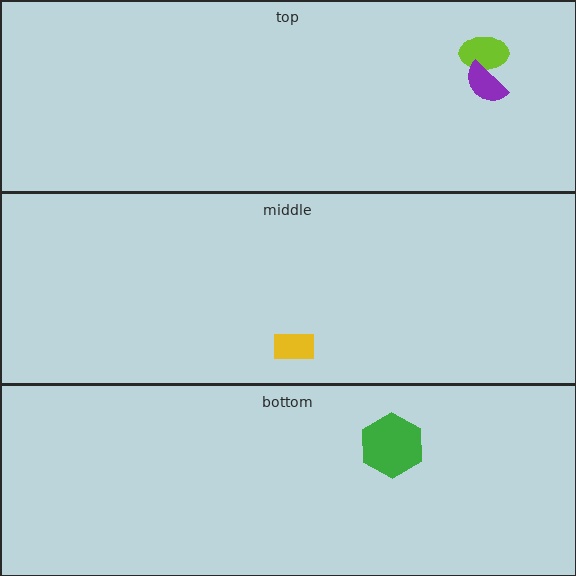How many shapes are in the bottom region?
1.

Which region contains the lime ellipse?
The top region.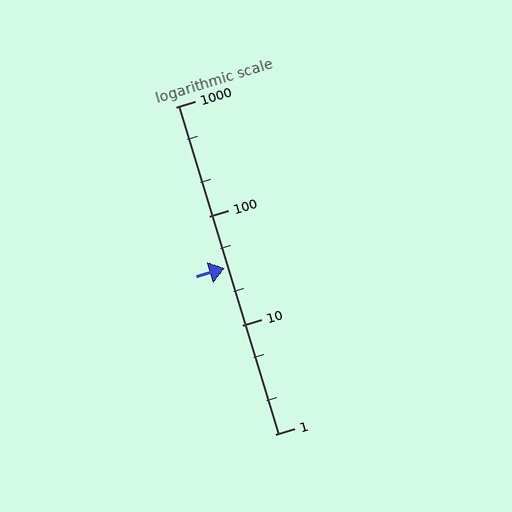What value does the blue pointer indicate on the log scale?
The pointer indicates approximately 33.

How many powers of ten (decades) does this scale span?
The scale spans 3 decades, from 1 to 1000.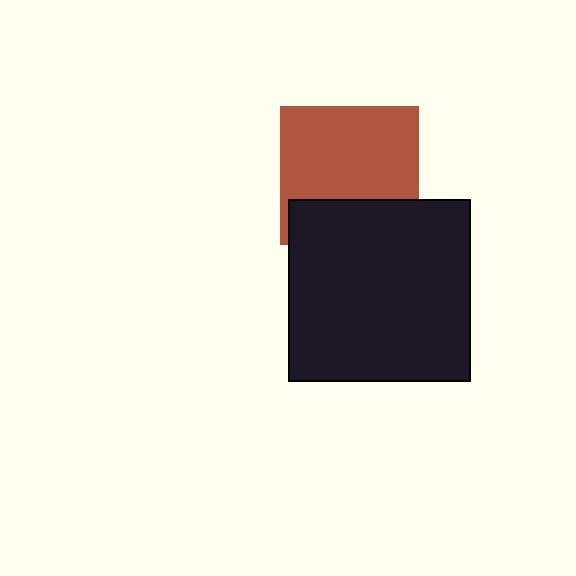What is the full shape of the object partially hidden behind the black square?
The partially hidden object is a brown square.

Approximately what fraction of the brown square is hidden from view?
Roughly 31% of the brown square is hidden behind the black square.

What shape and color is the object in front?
The object in front is a black square.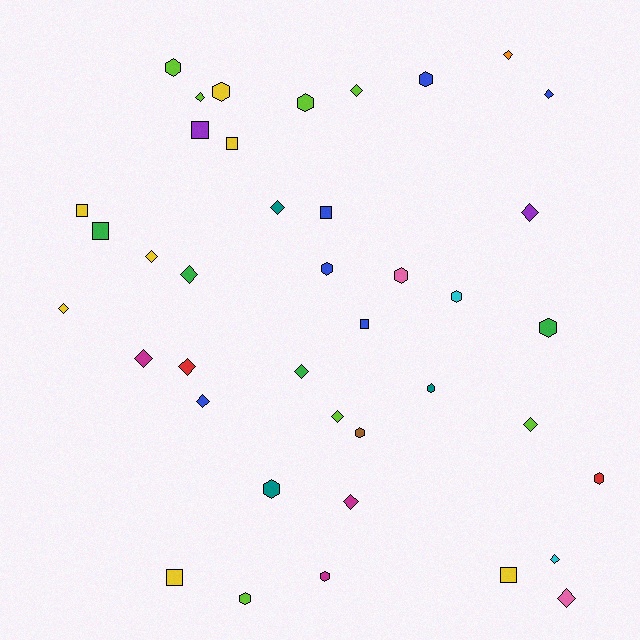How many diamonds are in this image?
There are 18 diamonds.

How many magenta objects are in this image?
There are 3 magenta objects.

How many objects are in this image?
There are 40 objects.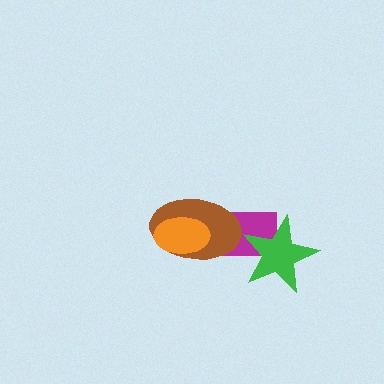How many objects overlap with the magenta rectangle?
2 objects overlap with the magenta rectangle.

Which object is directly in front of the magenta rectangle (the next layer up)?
The brown ellipse is directly in front of the magenta rectangle.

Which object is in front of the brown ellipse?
The orange ellipse is in front of the brown ellipse.